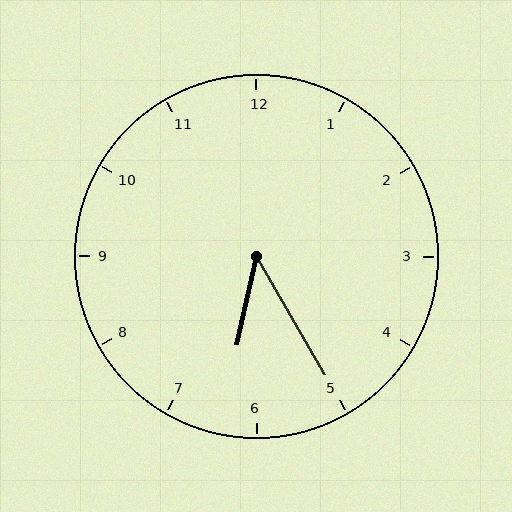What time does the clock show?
6:25.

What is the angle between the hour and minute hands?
Approximately 42 degrees.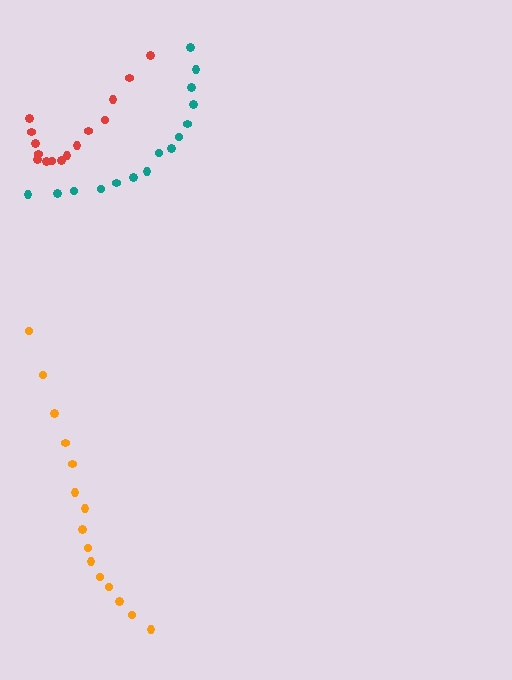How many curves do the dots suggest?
There are 3 distinct paths.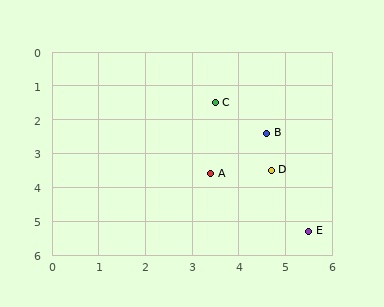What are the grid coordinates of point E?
Point E is at approximately (5.5, 5.3).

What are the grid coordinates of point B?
Point B is at approximately (4.6, 2.4).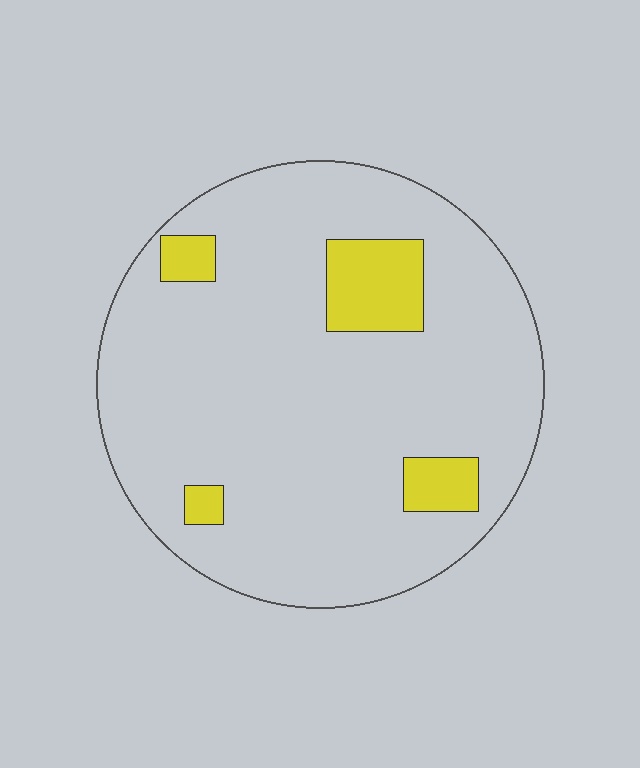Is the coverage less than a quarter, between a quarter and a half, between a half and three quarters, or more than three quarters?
Less than a quarter.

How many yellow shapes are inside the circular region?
4.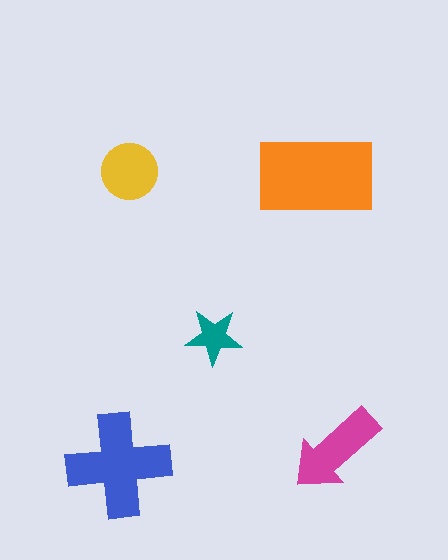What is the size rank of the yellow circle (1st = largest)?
4th.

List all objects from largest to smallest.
The orange rectangle, the blue cross, the magenta arrow, the yellow circle, the teal star.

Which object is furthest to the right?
The magenta arrow is rightmost.